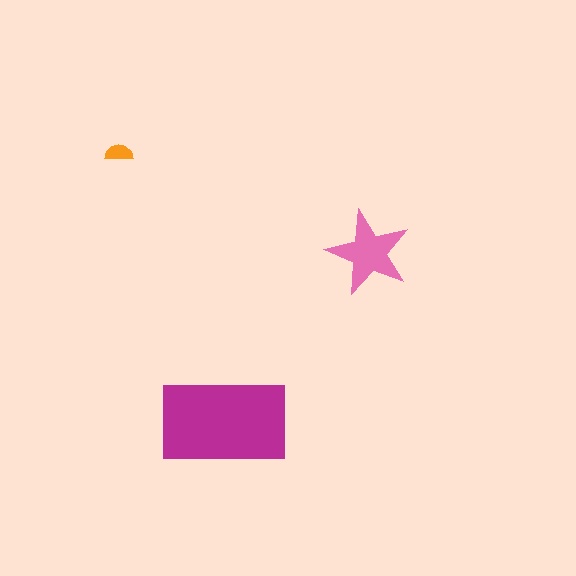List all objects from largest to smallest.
The magenta rectangle, the pink star, the orange semicircle.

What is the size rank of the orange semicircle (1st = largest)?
3rd.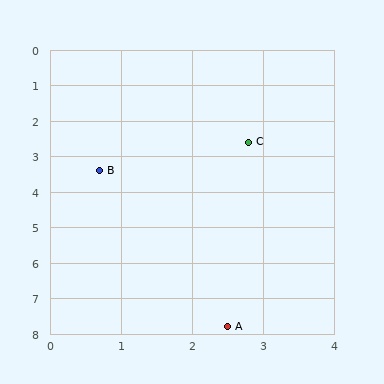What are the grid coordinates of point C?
Point C is at approximately (2.8, 2.6).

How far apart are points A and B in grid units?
Points A and B are about 4.8 grid units apart.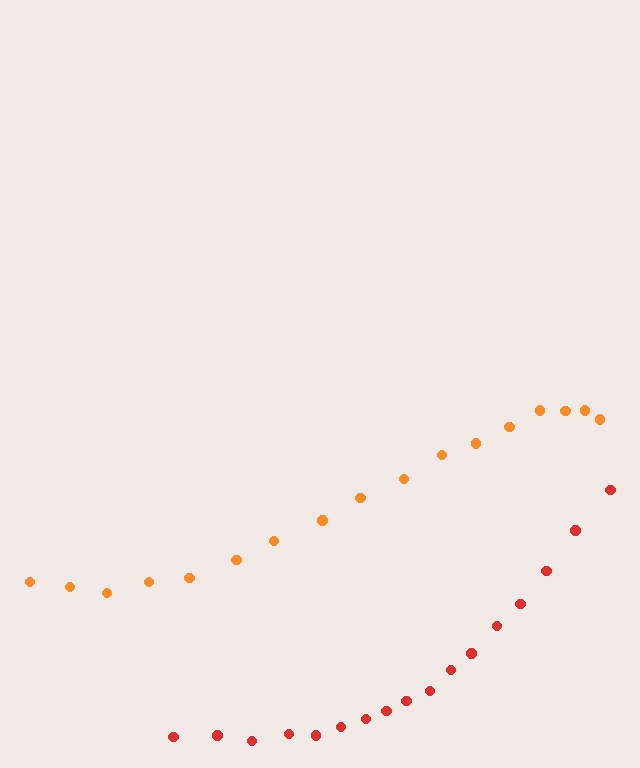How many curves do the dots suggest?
There are 2 distinct paths.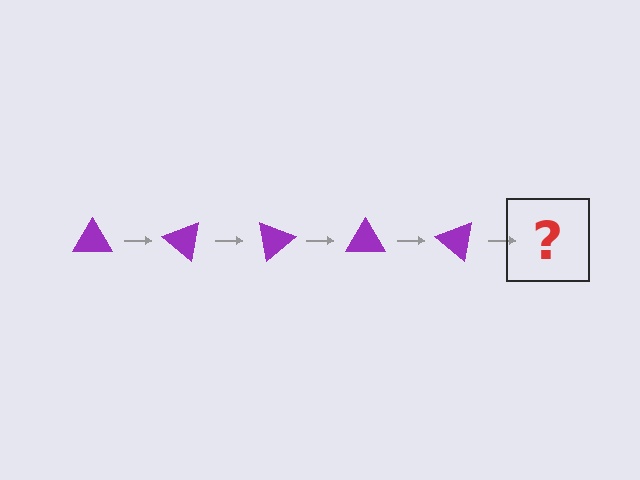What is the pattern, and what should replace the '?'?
The pattern is that the triangle rotates 40 degrees each step. The '?' should be a purple triangle rotated 200 degrees.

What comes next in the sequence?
The next element should be a purple triangle rotated 200 degrees.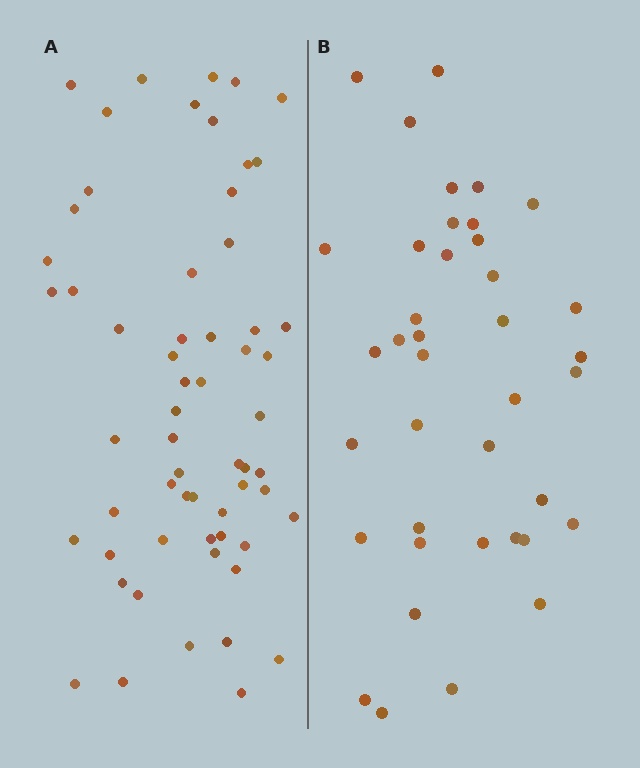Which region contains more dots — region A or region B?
Region A (the left region) has more dots.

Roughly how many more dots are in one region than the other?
Region A has approximately 20 more dots than region B.